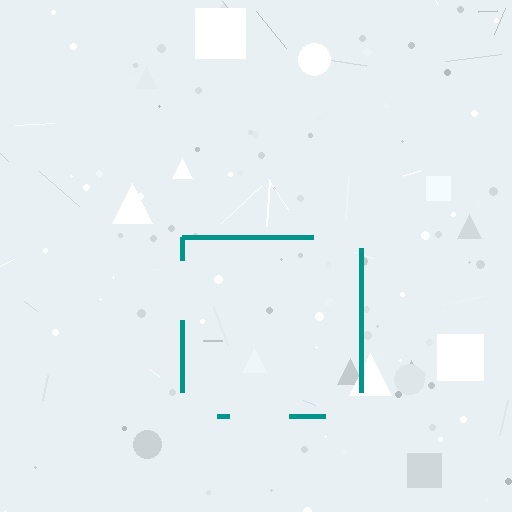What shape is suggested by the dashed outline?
The dashed outline suggests a square.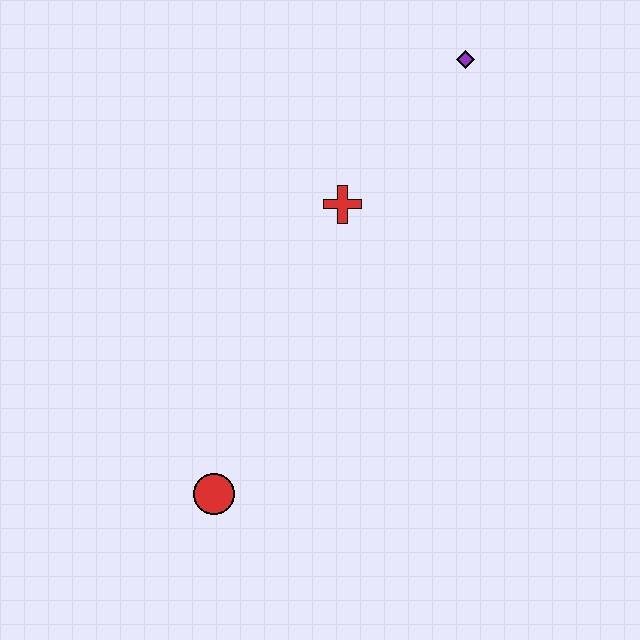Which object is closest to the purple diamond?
The red cross is closest to the purple diamond.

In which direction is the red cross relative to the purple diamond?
The red cross is below the purple diamond.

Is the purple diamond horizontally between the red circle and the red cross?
No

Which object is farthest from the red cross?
The red circle is farthest from the red cross.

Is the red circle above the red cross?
No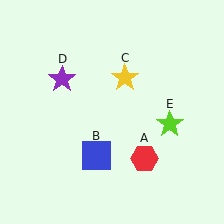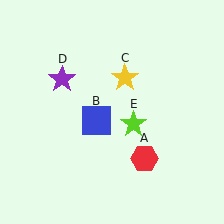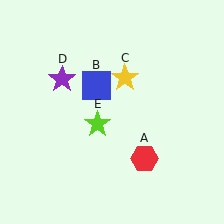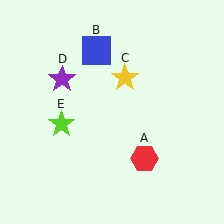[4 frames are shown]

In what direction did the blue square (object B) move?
The blue square (object B) moved up.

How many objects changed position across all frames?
2 objects changed position: blue square (object B), lime star (object E).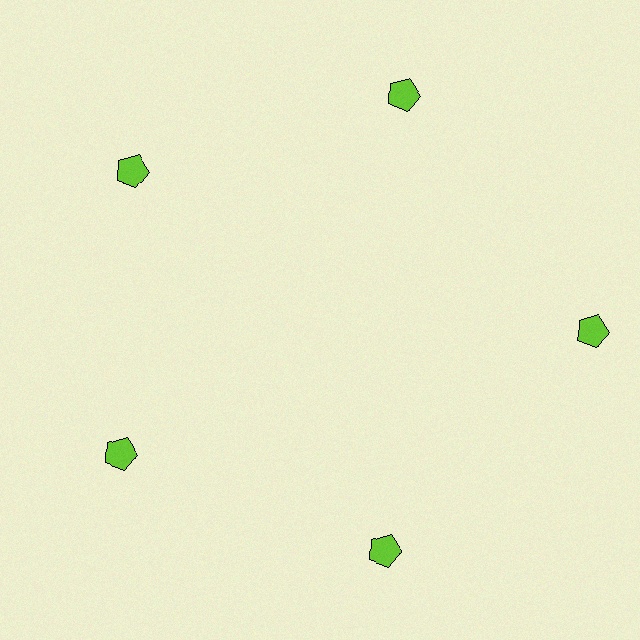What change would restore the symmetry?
The symmetry would be restored by moving it inward, back onto the ring so that all 5 pentagons sit at equal angles and equal distance from the center.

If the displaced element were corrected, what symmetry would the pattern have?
It would have 5-fold rotational symmetry — the pattern would map onto itself every 72 degrees.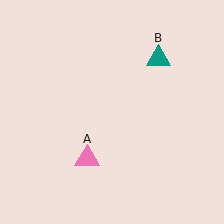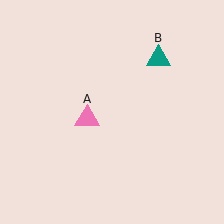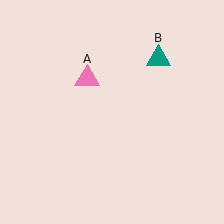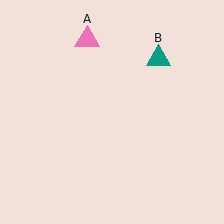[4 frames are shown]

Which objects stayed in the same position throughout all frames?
Teal triangle (object B) remained stationary.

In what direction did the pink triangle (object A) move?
The pink triangle (object A) moved up.